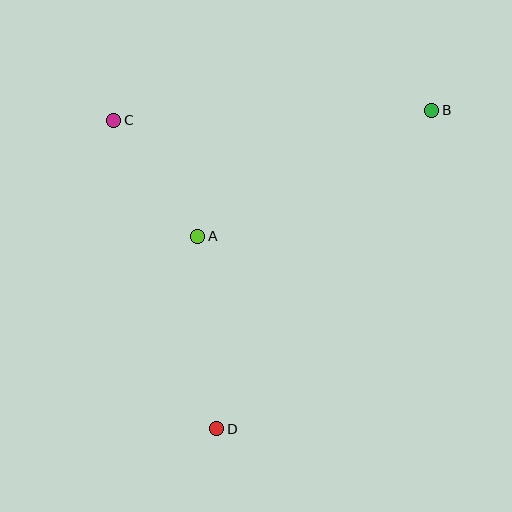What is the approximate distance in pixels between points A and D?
The distance between A and D is approximately 193 pixels.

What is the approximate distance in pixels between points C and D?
The distance between C and D is approximately 325 pixels.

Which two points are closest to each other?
Points A and C are closest to each other.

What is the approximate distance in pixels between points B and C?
The distance between B and C is approximately 318 pixels.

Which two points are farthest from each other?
Points B and D are farthest from each other.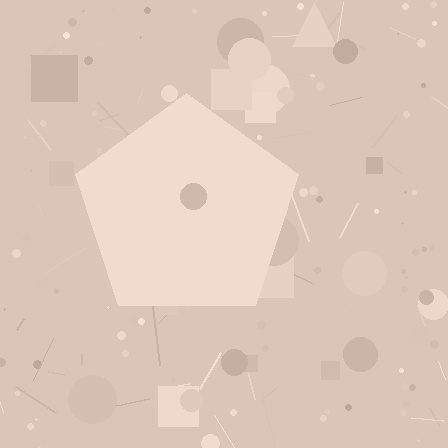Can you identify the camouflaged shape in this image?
The camouflaged shape is a pentagon.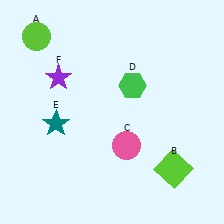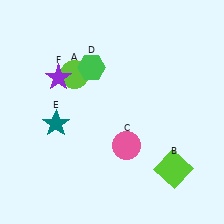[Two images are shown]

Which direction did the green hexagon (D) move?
The green hexagon (D) moved left.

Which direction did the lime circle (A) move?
The lime circle (A) moved right.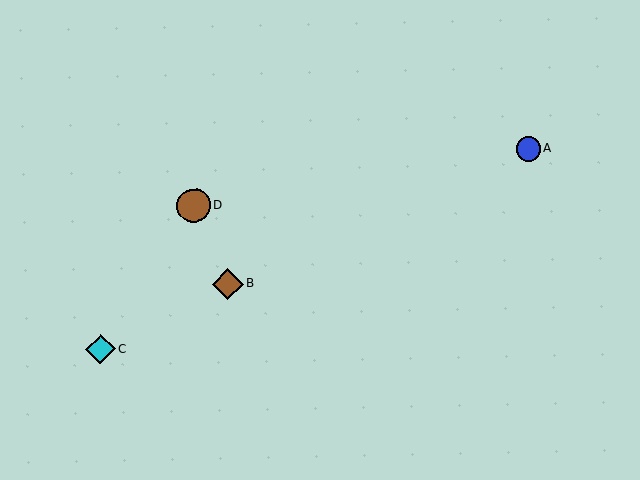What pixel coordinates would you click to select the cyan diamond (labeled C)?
Click at (101, 349) to select the cyan diamond C.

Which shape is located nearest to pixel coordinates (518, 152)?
The blue circle (labeled A) at (529, 149) is nearest to that location.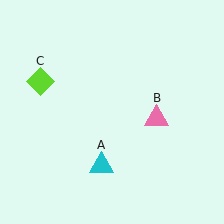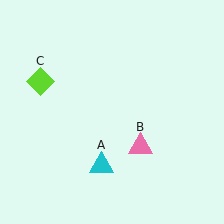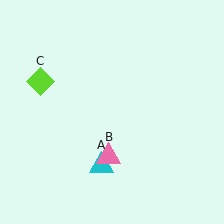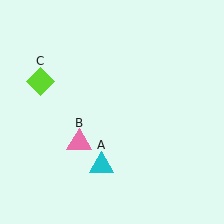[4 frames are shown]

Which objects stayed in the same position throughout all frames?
Cyan triangle (object A) and lime diamond (object C) remained stationary.